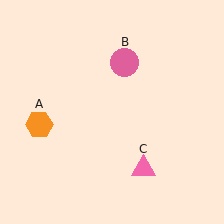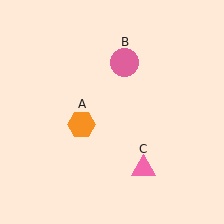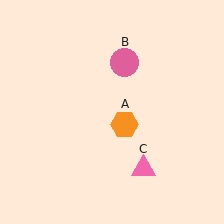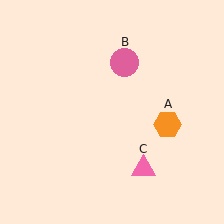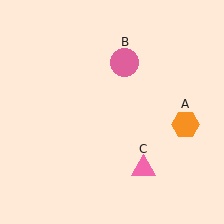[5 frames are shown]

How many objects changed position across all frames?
1 object changed position: orange hexagon (object A).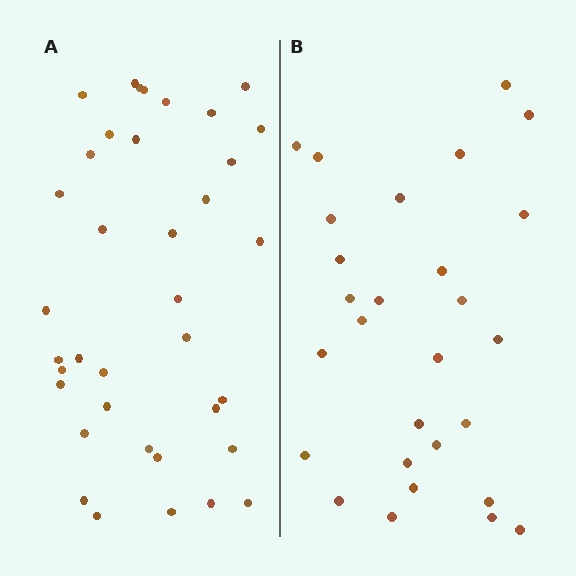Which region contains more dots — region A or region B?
Region A (the left region) has more dots.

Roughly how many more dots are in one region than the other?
Region A has roughly 8 or so more dots than region B.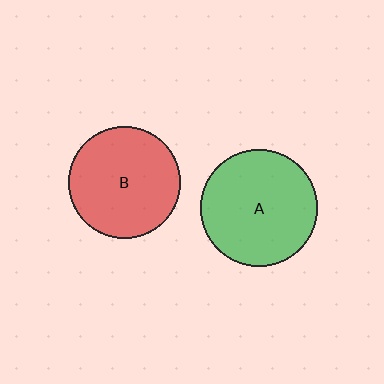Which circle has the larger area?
Circle A (green).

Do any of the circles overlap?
No, none of the circles overlap.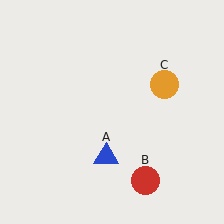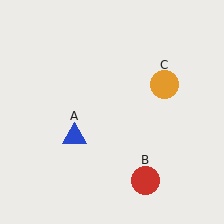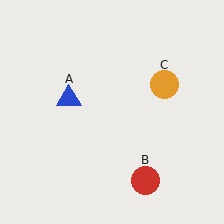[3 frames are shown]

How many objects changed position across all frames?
1 object changed position: blue triangle (object A).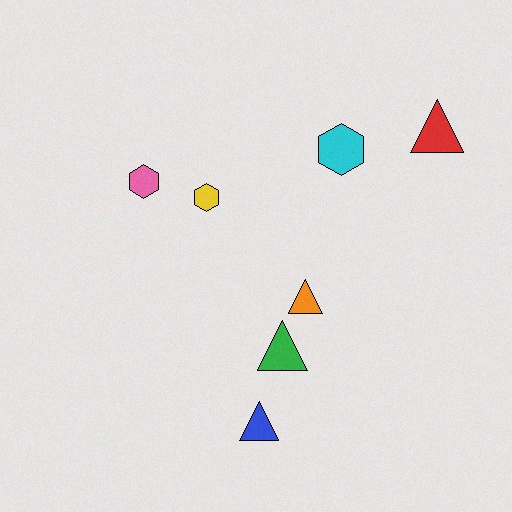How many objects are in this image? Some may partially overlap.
There are 7 objects.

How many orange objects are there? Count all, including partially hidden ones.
There is 1 orange object.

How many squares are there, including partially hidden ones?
There are no squares.